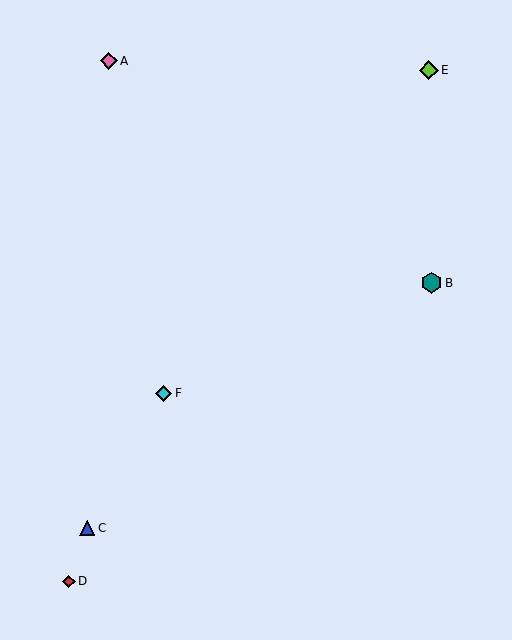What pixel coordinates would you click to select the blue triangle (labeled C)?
Click at (87, 528) to select the blue triangle C.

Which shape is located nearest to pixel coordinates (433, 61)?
The lime diamond (labeled E) at (429, 70) is nearest to that location.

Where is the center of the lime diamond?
The center of the lime diamond is at (429, 70).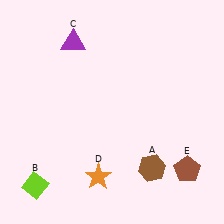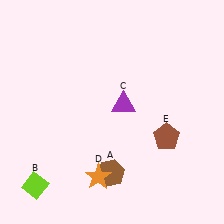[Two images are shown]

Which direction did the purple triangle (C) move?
The purple triangle (C) moved down.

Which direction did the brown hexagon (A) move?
The brown hexagon (A) moved left.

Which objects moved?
The objects that moved are: the brown hexagon (A), the purple triangle (C), the brown pentagon (E).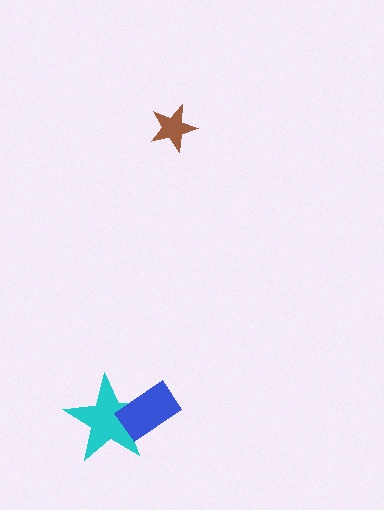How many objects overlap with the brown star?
0 objects overlap with the brown star.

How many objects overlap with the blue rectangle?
1 object overlaps with the blue rectangle.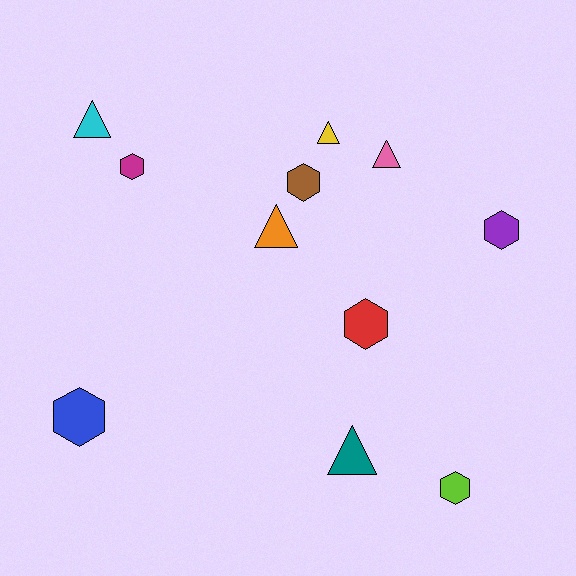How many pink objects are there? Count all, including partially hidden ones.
There is 1 pink object.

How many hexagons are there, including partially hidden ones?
There are 6 hexagons.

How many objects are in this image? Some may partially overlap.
There are 11 objects.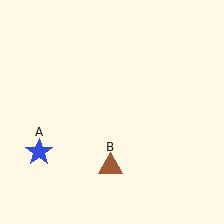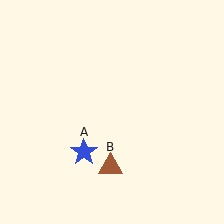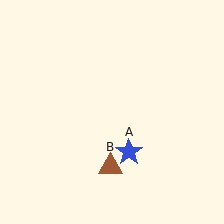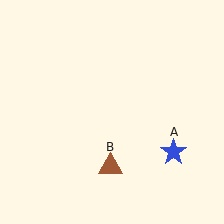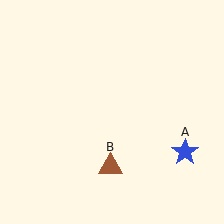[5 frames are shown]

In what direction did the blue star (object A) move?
The blue star (object A) moved right.